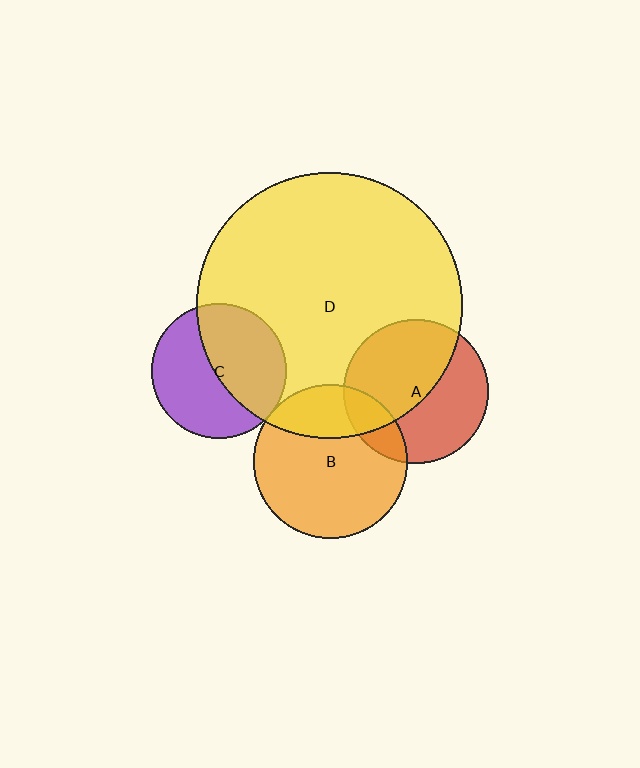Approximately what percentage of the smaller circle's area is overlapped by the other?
Approximately 25%.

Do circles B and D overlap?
Yes.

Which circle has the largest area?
Circle D (yellow).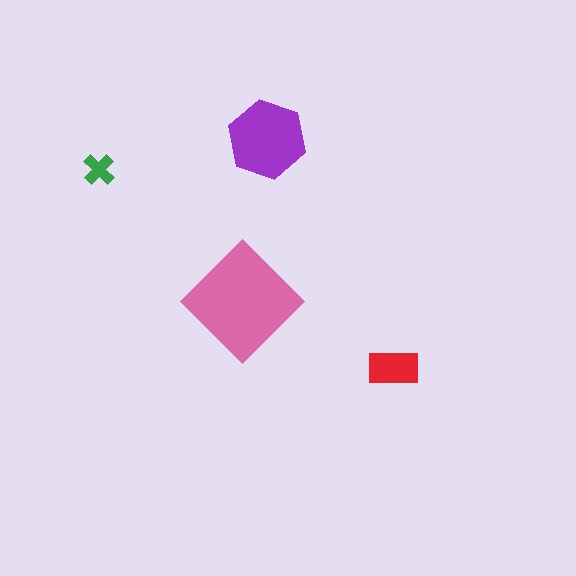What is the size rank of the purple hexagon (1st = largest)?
2nd.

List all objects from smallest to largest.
The green cross, the red rectangle, the purple hexagon, the pink diamond.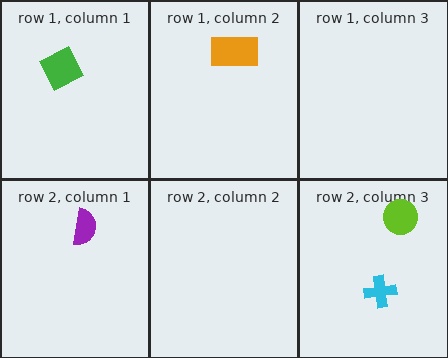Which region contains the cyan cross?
The row 2, column 3 region.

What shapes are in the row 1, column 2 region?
The orange rectangle.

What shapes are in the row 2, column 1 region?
The purple semicircle.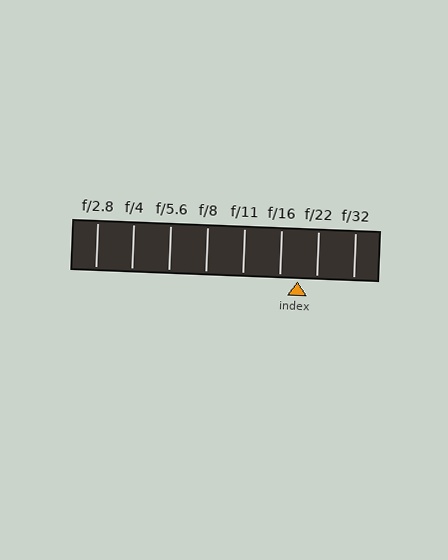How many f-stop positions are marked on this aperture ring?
There are 8 f-stop positions marked.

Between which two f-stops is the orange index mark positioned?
The index mark is between f/16 and f/22.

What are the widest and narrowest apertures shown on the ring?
The widest aperture shown is f/2.8 and the narrowest is f/32.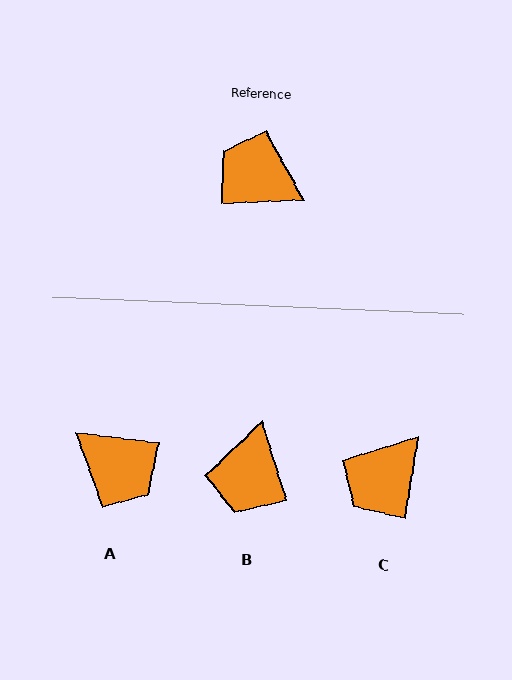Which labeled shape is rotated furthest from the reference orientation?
A, about 170 degrees away.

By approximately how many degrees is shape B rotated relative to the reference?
Approximately 105 degrees counter-clockwise.